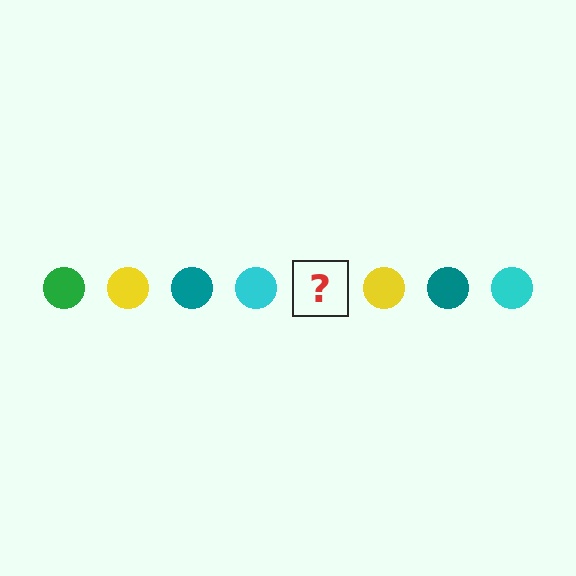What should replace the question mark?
The question mark should be replaced with a green circle.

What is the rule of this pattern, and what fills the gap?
The rule is that the pattern cycles through green, yellow, teal, cyan circles. The gap should be filled with a green circle.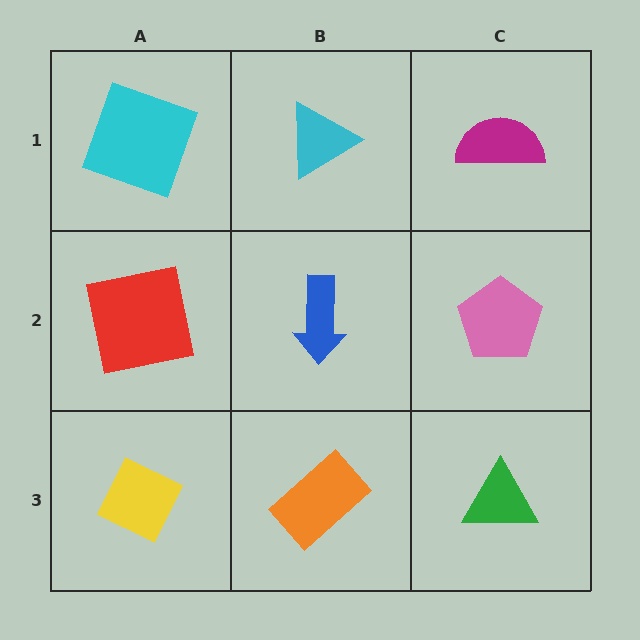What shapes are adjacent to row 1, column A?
A red square (row 2, column A), a cyan triangle (row 1, column B).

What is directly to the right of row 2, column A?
A blue arrow.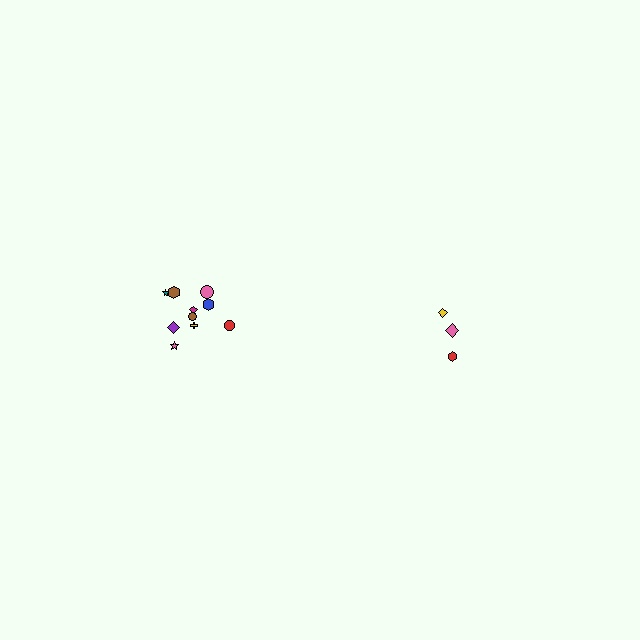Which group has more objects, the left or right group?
The left group.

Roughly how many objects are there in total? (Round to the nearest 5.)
Roughly 15 objects in total.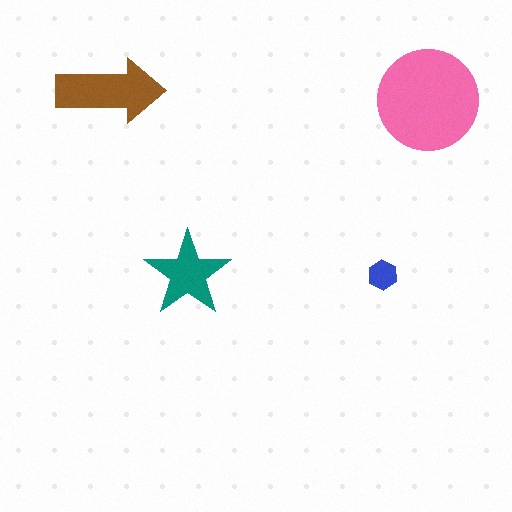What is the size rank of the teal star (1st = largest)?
3rd.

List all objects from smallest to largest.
The blue hexagon, the teal star, the brown arrow, the pink circle.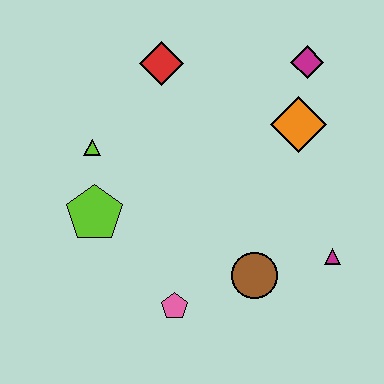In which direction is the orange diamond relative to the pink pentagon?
The orange diamond is above the pink pentagon.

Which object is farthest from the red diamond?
The magenta triangle is farthest from the red diamond.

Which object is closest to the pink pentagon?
The brown circle is closest to the pink pentagon.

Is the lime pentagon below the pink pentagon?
No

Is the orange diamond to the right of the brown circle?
Yes